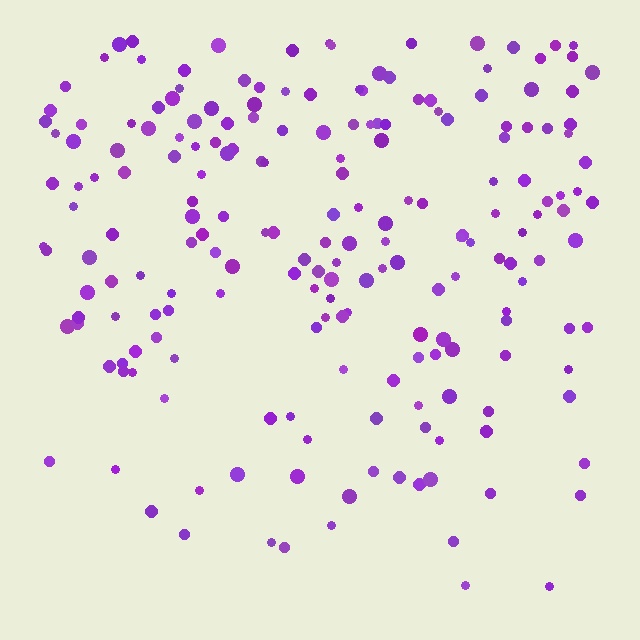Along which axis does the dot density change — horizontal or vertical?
Vertical.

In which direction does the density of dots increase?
From bottom to top, with the top side densest.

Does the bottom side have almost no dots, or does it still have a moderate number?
Still a moderate number, just noticeably fewer than the top.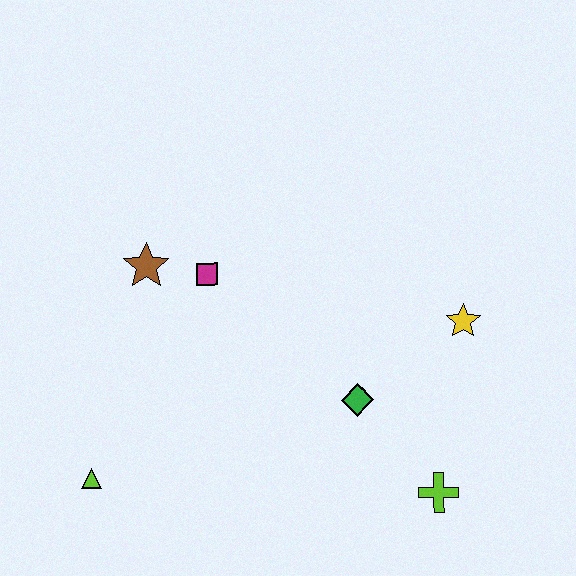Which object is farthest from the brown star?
The lime cross is farthest from the brown star.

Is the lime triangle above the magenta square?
No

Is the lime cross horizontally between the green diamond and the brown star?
No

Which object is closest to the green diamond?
The lime cross is closest to the green diamond.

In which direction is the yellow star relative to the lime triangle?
The yellow star is to the right of the lime triangle.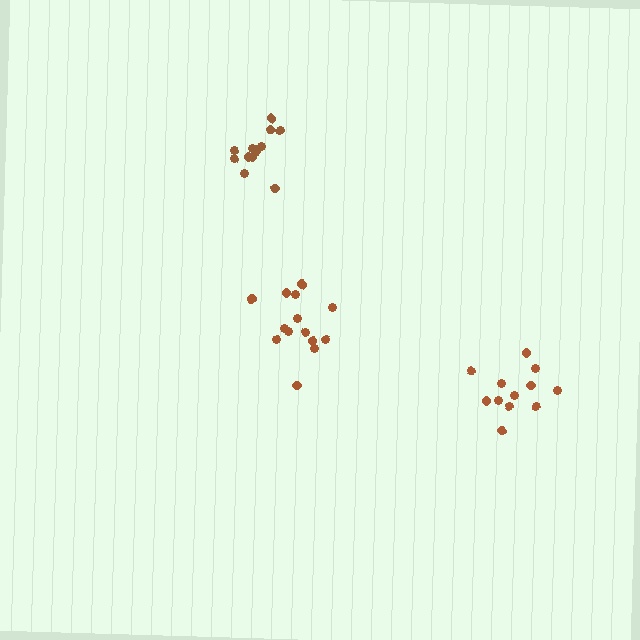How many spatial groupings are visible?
There are 3 spatial groupings.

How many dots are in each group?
Group 1: 14 dots, Group 2: 12 dots, Group 3: 14 dots (40 total).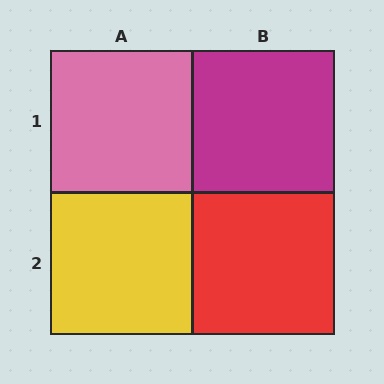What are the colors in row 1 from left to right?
Pink, magenta.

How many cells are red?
1 cell is red.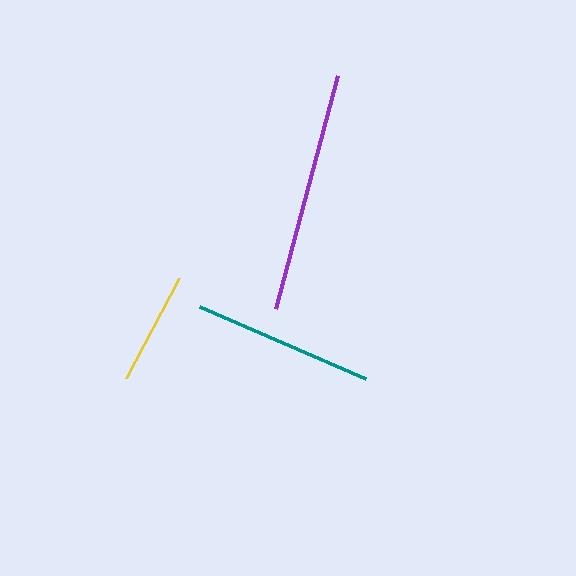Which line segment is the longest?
The purple line is the longest at approximately 242 pixels.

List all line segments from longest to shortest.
From longest to shortest: purple, teal, yellow.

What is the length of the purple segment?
The purple segment is approximately 242 pixels long.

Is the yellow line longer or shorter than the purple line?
The purple line is longer than the yellow line.